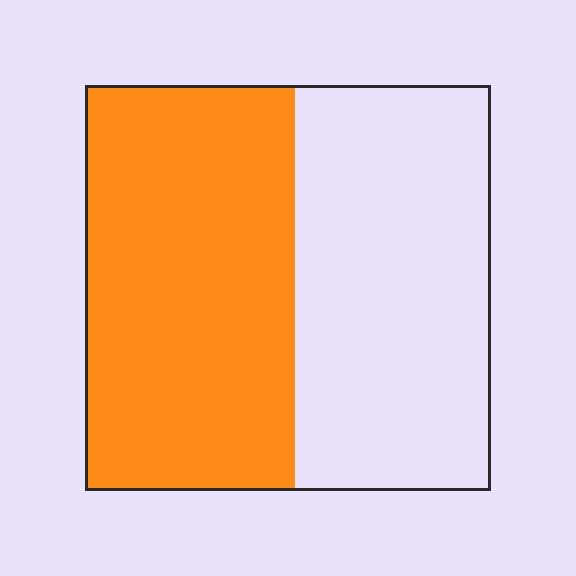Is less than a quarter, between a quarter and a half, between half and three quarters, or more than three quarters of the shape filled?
Between half and three quarters.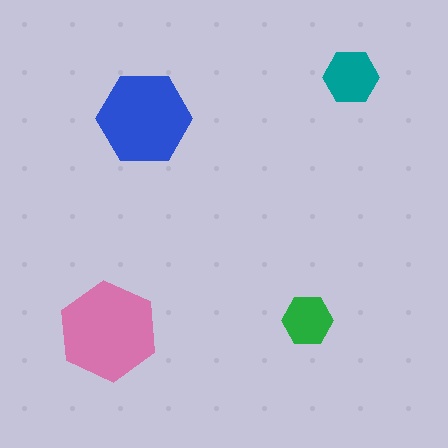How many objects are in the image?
There are 4 objects in the image.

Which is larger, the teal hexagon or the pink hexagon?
The pink one.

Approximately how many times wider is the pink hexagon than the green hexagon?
About 2 times wider.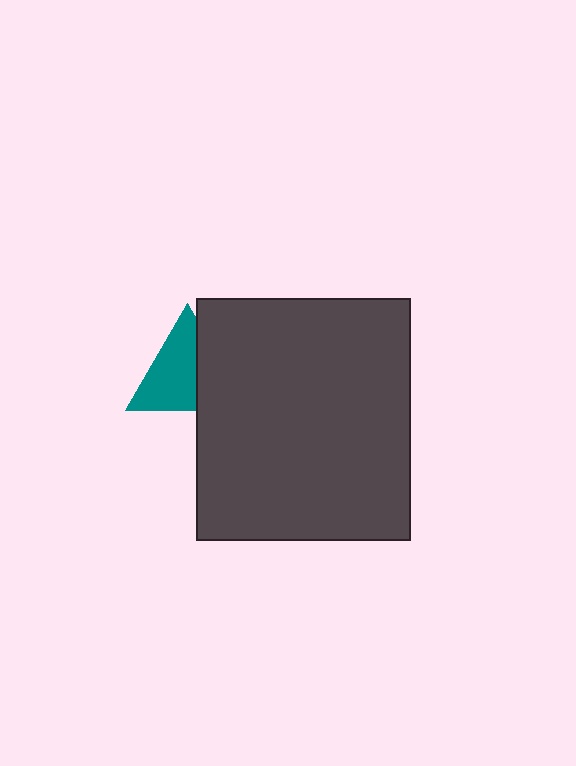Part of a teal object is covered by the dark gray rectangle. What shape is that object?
It is a triangle.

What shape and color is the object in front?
The object in front is a dark gray rectangle.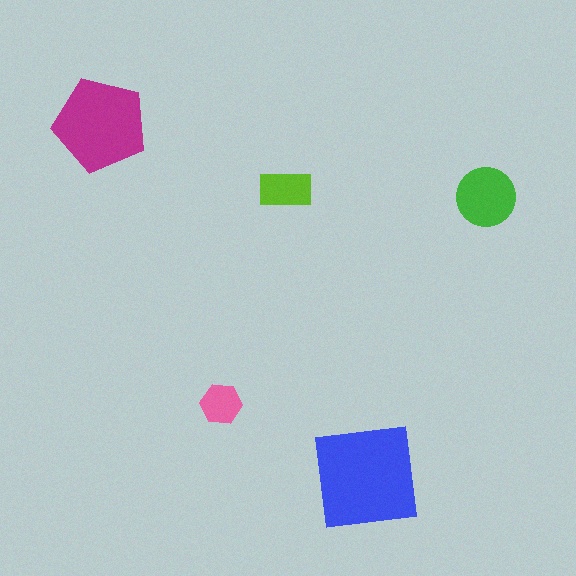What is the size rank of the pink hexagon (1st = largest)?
5th.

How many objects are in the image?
There are 5 objects in the image.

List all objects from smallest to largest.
The pink hexagon, the lime rectangle, the green circle, the magenta pentagon, the blue square.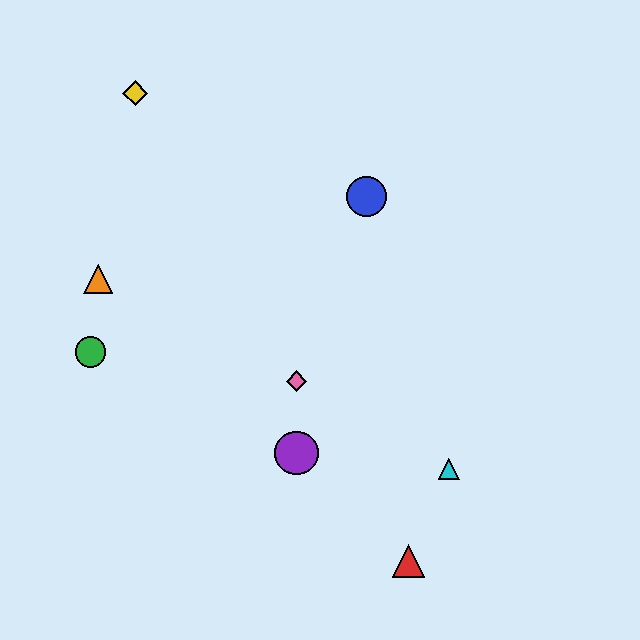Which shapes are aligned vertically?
The purple circle, the pink diamond are aligned vertically.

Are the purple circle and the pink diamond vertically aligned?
Yes, both are at x≈296.